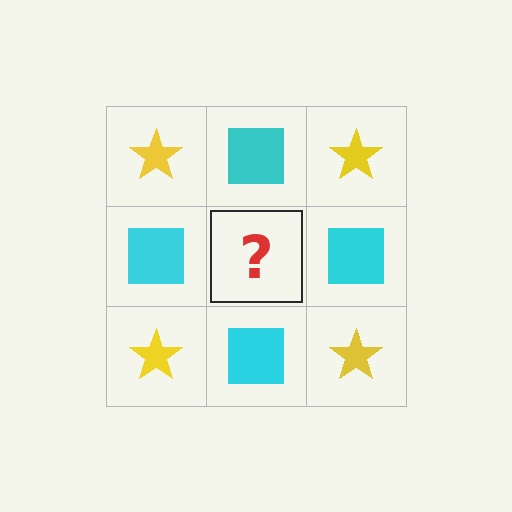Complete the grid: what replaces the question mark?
The question mark should be replaced with a yellow star.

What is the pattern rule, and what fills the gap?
The rule is that it alternates yellow star and cyan square in a checkerboard pattern. The gap should be filled with a yellow star.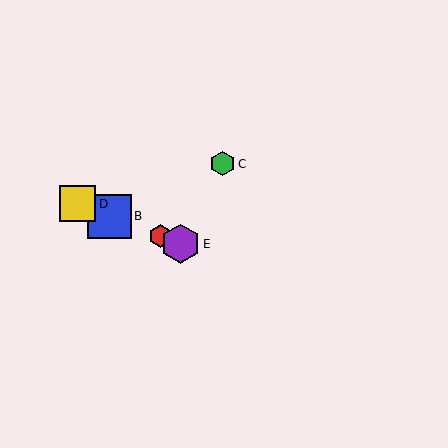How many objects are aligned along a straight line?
4 objects (A, B, D, E) are aligned along a straight line.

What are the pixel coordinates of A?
Object A is at (160, 236).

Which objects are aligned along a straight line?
Objects A, B, D, E are aligned along a straight line.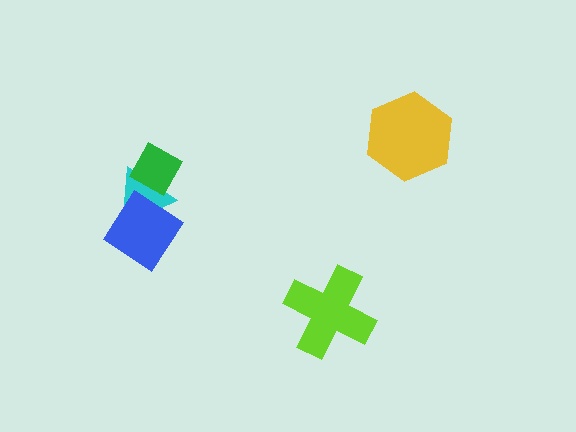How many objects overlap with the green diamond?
1 object overlaps with the green diamond.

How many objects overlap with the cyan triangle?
2 objects overlap with the cyan triangle.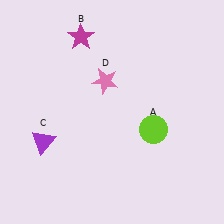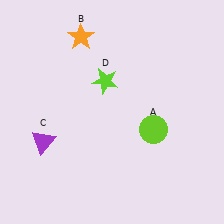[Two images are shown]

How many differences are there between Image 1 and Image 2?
There are 2 differences between the two images.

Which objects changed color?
B changed from magenta to orange. D changed from pink to lime.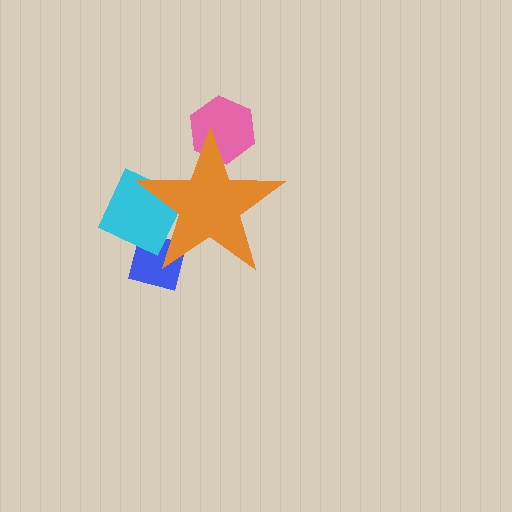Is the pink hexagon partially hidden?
Yes, the pink hexagon is partially hidden behind the orange star.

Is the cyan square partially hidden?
Yes, the cyan square is partially hidden behind the orange star.